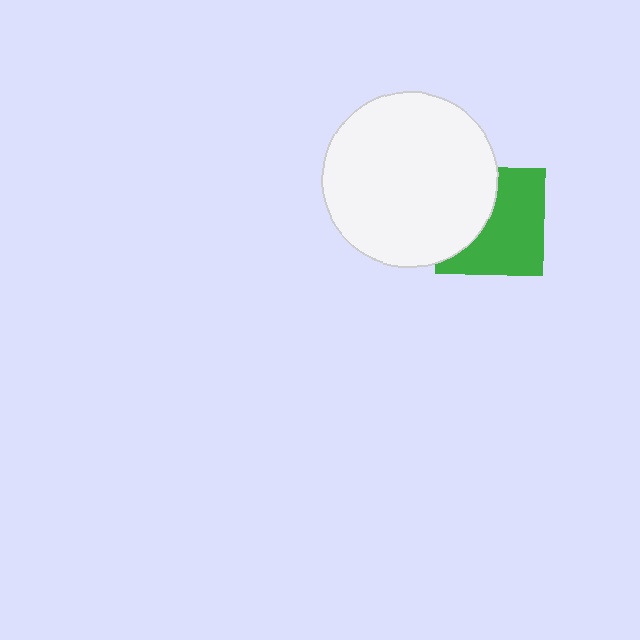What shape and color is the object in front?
The object in front is a white circle.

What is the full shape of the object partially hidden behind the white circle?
The partially hidden object is a green square.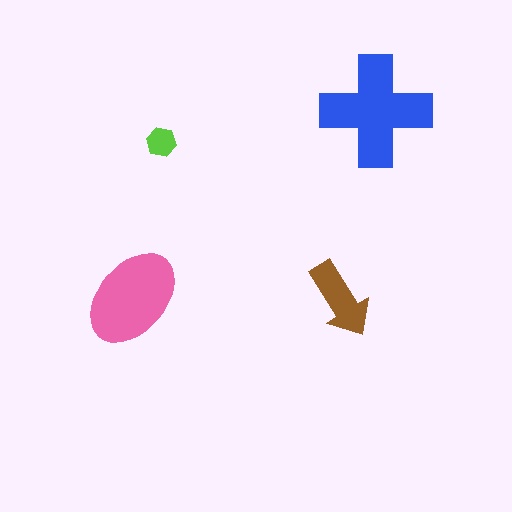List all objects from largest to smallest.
The blue cross, the pink ellipse, the brown arrow, the lime hexagon.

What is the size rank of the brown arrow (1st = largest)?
3rd.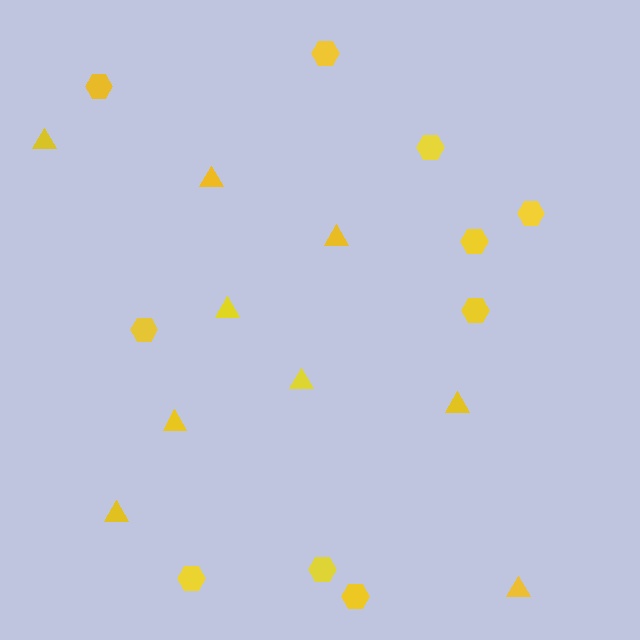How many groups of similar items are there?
There are 2 groups: one group of triangles (9) and one group of hexagons (10).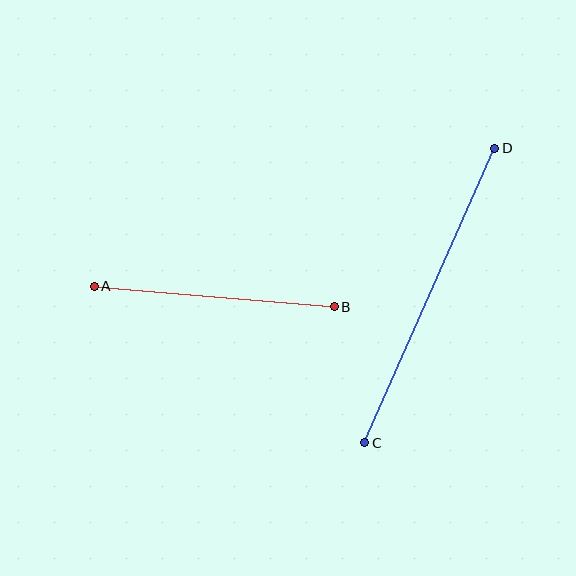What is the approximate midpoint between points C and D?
The midpoint is at approximately (430, 296) pixels.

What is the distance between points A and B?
The distance is approximately 241 pixels.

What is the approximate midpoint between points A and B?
The midpoint is at approximately (214, 296) pixels.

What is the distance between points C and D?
The distance is approximately 322 pixels.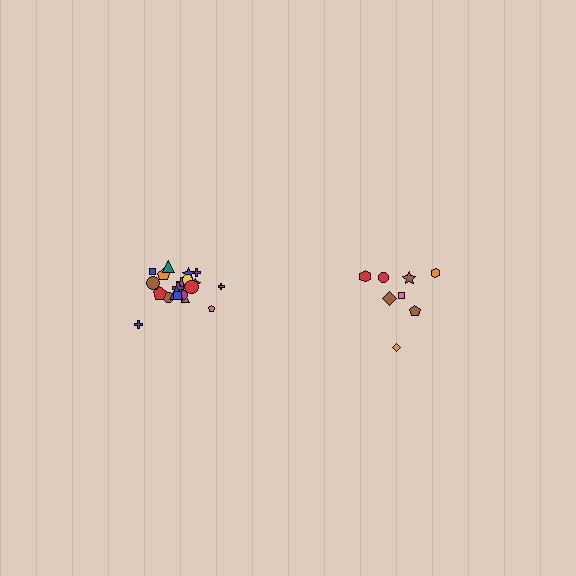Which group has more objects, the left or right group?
The left group.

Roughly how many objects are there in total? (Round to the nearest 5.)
Roughly 30 objects in total.